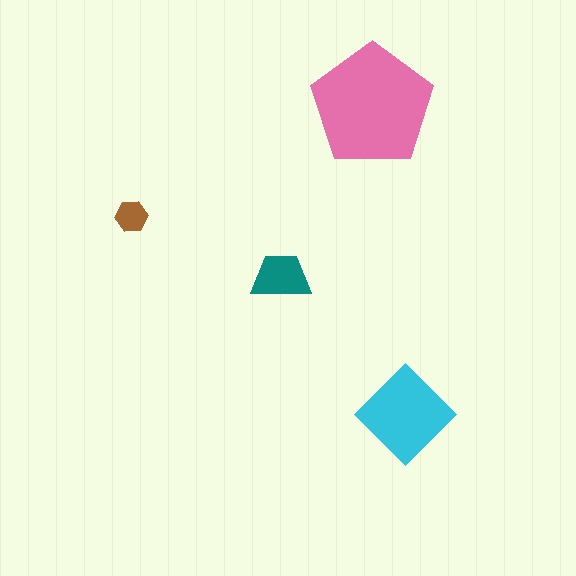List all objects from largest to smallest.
The pink pentagon, the cyan diamond, the teal trapezoid, the brown hexagon.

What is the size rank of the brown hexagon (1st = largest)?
4th.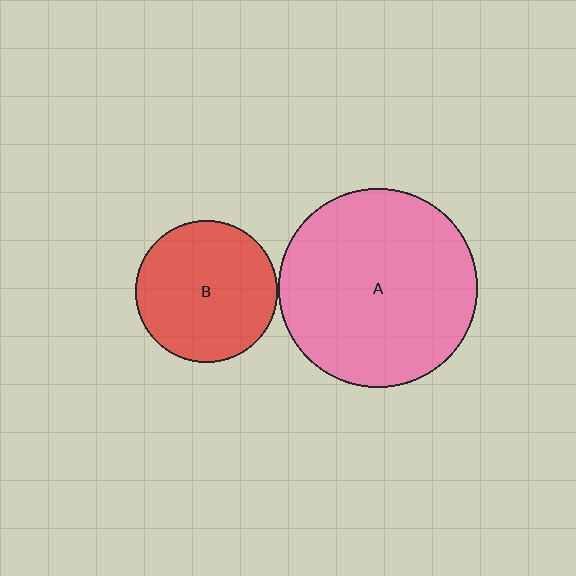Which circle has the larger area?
Circle A (pink).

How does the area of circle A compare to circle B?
Approximately 2.0 times.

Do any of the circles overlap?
No, none of the circles overlap.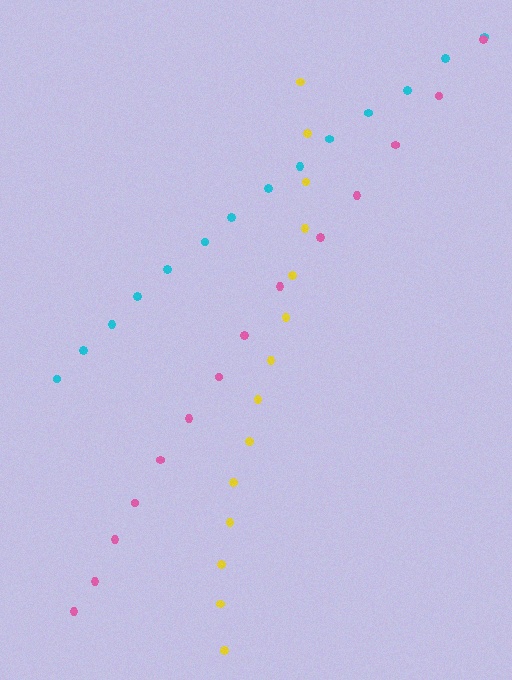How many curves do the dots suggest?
There are 3 distinct paths.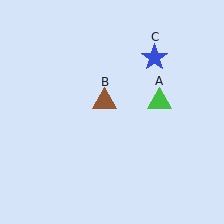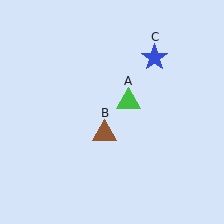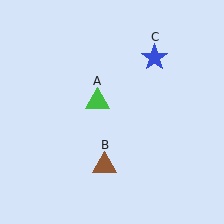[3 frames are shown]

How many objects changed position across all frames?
2 objects changed position: green triangle (object A), brown triangle (object B).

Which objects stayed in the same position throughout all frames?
Blue star (object C) remained stationary.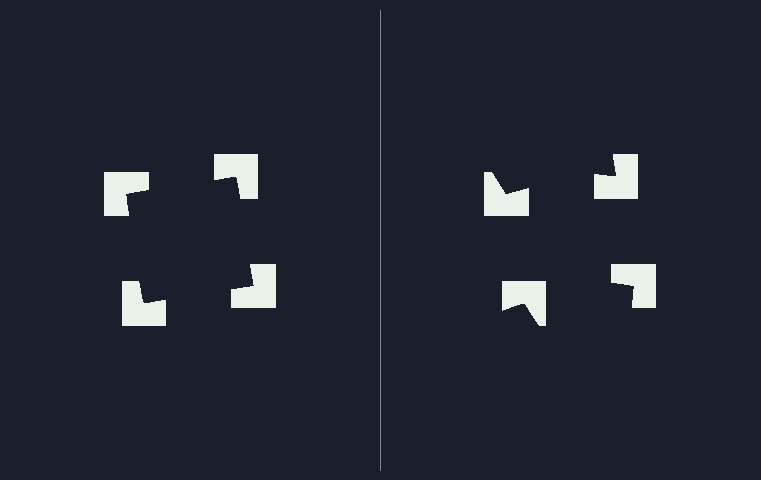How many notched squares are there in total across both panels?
8 — 4 on each side.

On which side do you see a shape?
An illusory square appears on the left side. On the right side the wedge cuts are rotated, so no coherent shape forms.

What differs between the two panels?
The notched squares are positioned identically on both sides; only the wedge orientations differ. On the left they align to a square; on the right they are misaligned.